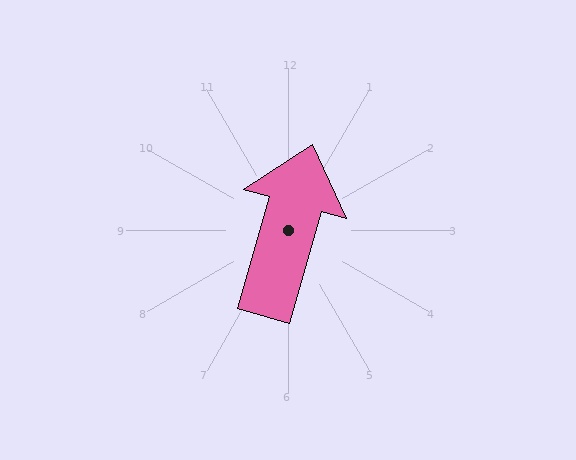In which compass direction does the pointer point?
North.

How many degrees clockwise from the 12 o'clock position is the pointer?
Approximately 16 degrees.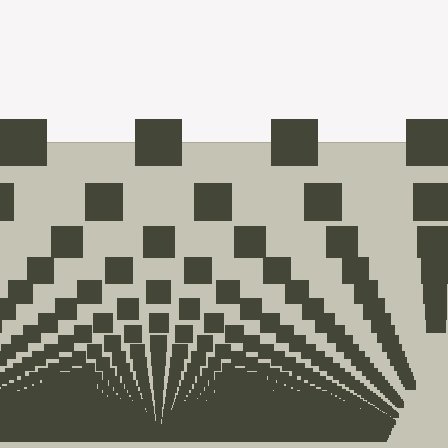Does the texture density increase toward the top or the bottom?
Density increases toward the bottom.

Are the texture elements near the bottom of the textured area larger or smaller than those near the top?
Smaller. The gradient is inverted — elements near the bottom are smaller and denser.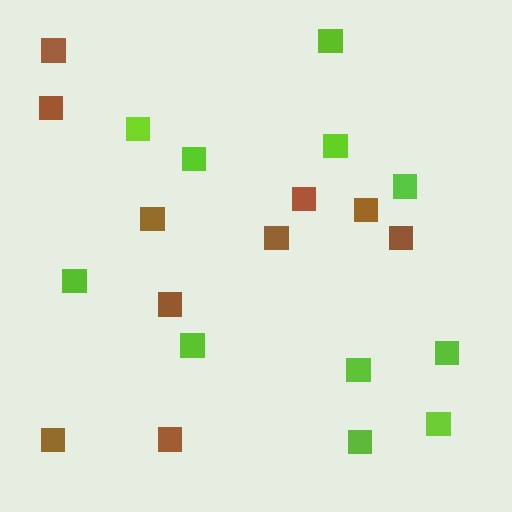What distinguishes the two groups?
There are 2 groups: one group of lime squares (11) and one group of brown squares (10).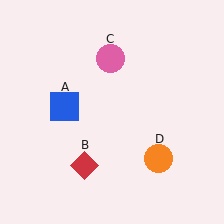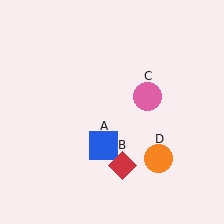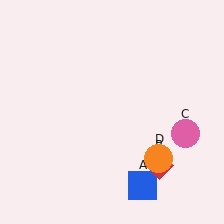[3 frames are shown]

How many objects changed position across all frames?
3 objects changed position: blue square (object A), red diamond (object B), pink circle (object C).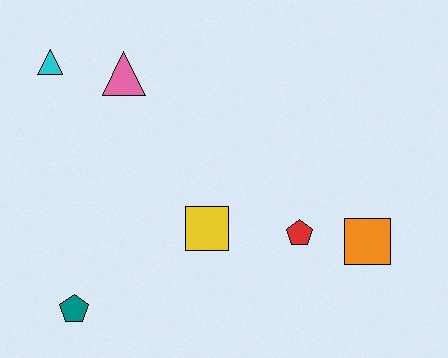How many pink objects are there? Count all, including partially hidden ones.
There is 1 pink object.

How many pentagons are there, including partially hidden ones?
There are 2 pentagons.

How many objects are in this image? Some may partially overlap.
There are 6 objects.